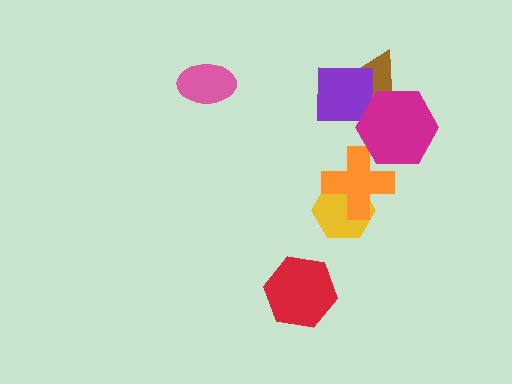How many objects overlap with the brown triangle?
2 objects overlap with the brown triangle.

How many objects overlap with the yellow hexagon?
1 object overlaps with the yellow hexagon.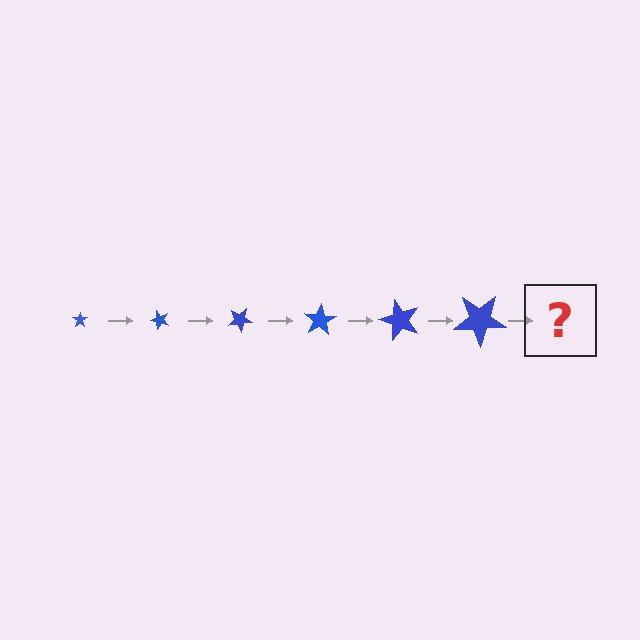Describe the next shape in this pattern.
It should be a star, larger than the previous one and rotated 300 degrees from the start.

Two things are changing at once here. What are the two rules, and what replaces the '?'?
The two rules are that the star grows larger each step and it rotates 50 degrees each step. The '?' should be a star, larger than the previous one and rotated 300 degrees from the start.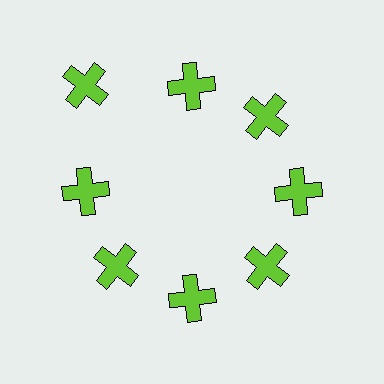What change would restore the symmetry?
The symmetry would be restored by moving it inward, back onto the ring so that all 8 crosses sit at equal angles and equal distance from the center.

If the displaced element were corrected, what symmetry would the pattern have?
It would have 8-fold rotational symmetry — the pattern would map onto itself every 45 degrees.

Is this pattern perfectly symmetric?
No. The 8 lime crosses are arranged in a ring, but one element near the 10 o'clock position is pushed outward from the center, breaking the 8-fold rotational symmetry.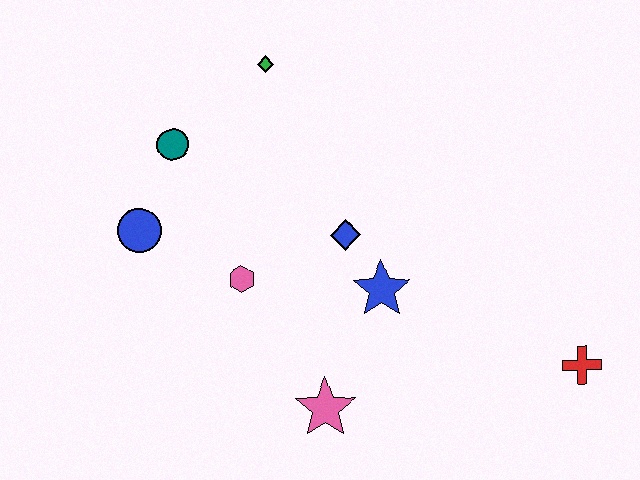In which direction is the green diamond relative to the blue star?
The green diamond is above the blue star.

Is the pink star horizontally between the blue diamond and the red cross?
No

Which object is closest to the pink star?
The blue star is closest to the pink star.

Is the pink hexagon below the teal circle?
Yes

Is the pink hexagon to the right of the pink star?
No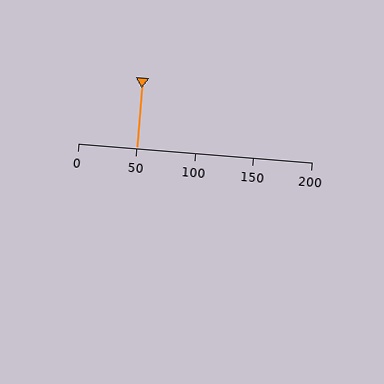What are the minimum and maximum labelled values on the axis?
The axis runs from 0 to 200.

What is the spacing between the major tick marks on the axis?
The major ticks are spaced 50 apart.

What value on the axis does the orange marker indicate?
The marker indicates approximately 50.